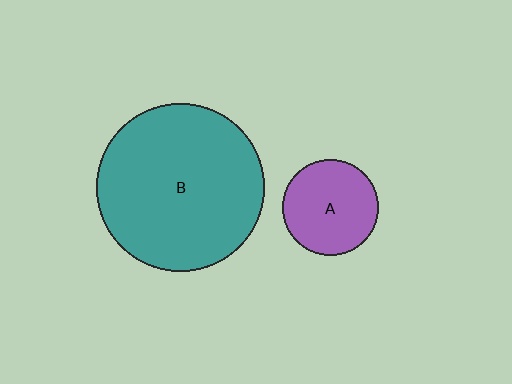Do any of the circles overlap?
No, none of the circles overlap.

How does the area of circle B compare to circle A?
Approximately 3.0 times.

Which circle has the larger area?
Circle B (teal).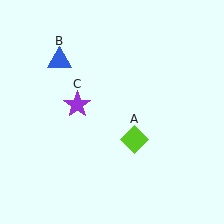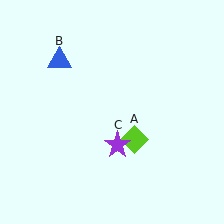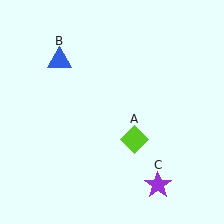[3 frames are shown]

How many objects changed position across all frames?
1 object changed position: purple star (object C).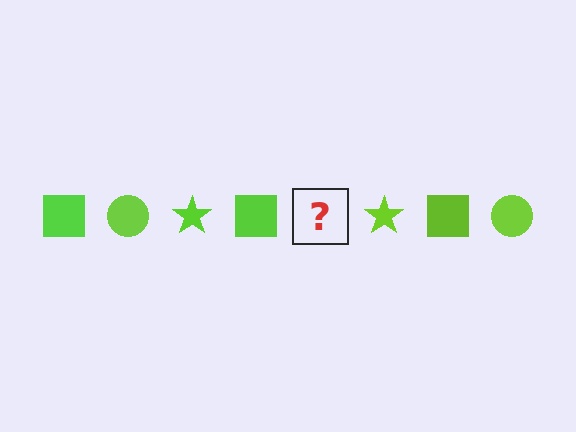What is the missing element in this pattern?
The missing element is a lime circle.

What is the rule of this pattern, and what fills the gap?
The rule is that the pattern cycles through square, circle, star shapes in lime. The gap should be filled with a lime circle.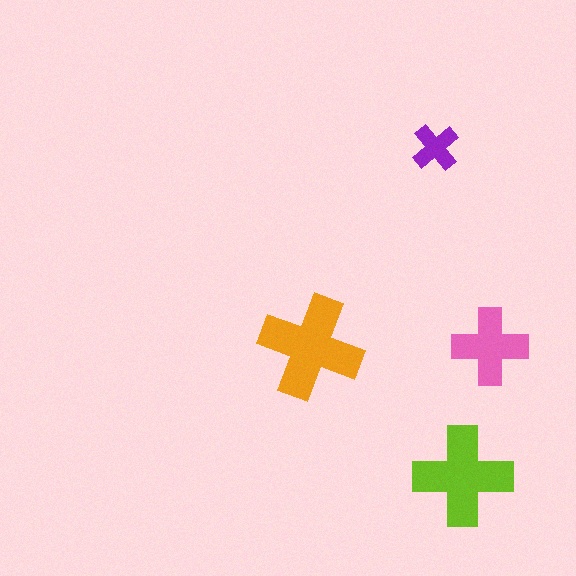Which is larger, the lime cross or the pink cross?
The lime one.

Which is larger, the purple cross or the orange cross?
The orange one.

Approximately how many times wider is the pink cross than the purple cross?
About 1.5 times wider.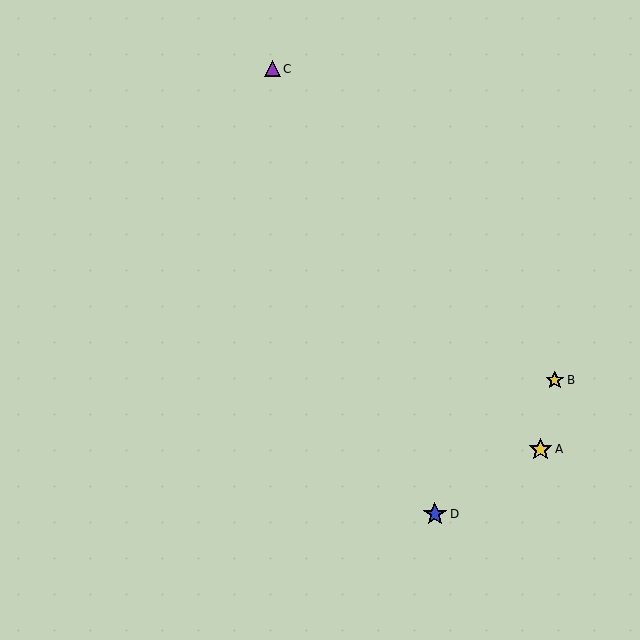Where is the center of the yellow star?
The center of the yellow star is at (540, 449).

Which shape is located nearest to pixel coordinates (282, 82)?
The purple triangle (labeled C) at (273, 69) is nearest to that location.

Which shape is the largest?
The blue star (labeled D) is the largest.